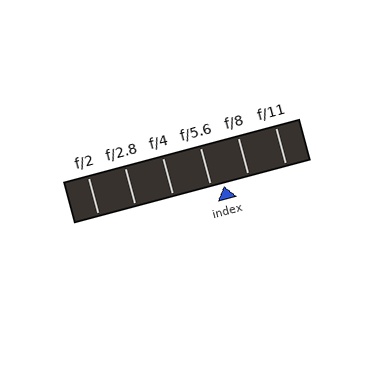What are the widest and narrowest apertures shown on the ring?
The widest aperture shown is f/2 and the narrowest is f/11.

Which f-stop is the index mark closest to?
The index mark is closest to f/5.6.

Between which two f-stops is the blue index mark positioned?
The index mark is between f/5.6 and f/8.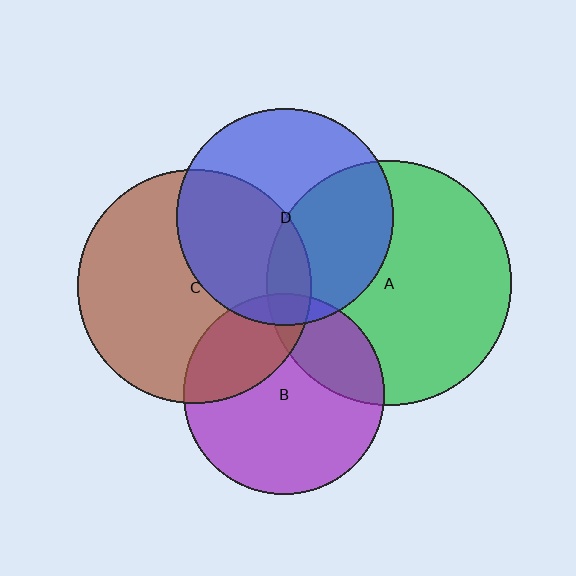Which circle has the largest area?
Circle A (green).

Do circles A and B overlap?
Yes.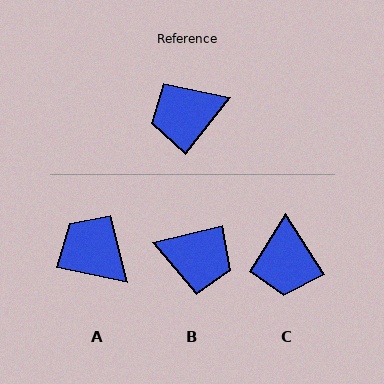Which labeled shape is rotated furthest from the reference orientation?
B, about 142 degrees away.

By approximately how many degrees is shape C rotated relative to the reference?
Approximately 71 degrees counter-clockwise.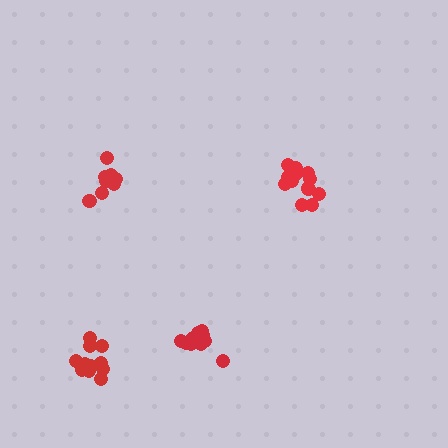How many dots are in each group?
Group 1: 11 dots, Group 2: 13 dots, Group 3: 9 dots, Group 4: 13 dots (46 total).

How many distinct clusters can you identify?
There are 4 distinct clusters.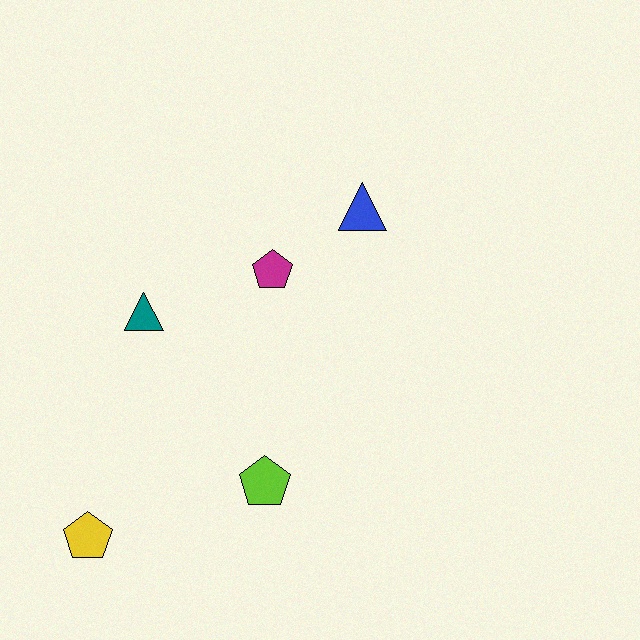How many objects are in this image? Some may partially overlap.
There are 5 objects.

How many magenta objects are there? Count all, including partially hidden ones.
There is 1 magenta object.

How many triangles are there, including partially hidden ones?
There are 2 triangles.